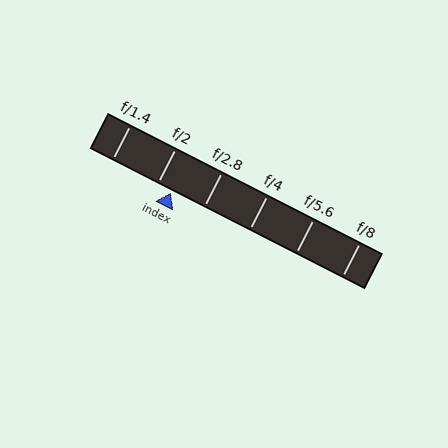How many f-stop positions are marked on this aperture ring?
There are 6 f-stop positions marked.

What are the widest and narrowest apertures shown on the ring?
The widest aperture shown is f/1.4 and the narrowest is f/8.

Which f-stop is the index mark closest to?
The index mark is closest to f/2.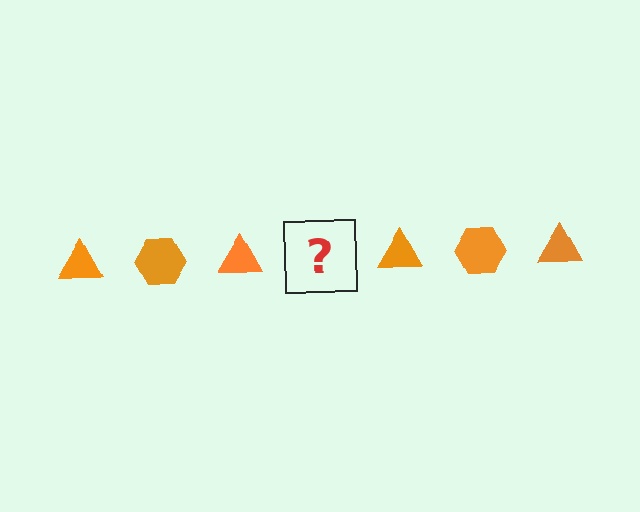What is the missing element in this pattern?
The missing element is an orange hexagon.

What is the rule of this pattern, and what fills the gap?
The rule is that the pattern cycles through triangle, hexagon shapes in orange. The gap should be filled with an orange hexagon.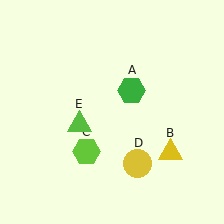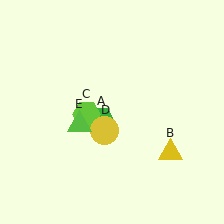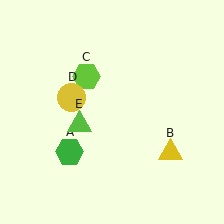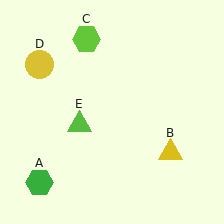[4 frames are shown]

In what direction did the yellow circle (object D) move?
The yellow circle (object D) moved up and to the left.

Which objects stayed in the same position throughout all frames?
Yellow triangle (object B) and lime triangle (object E) remained stationary.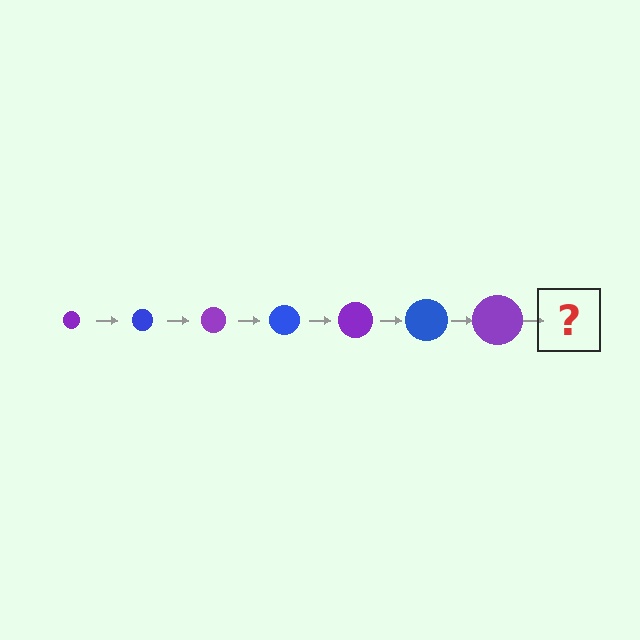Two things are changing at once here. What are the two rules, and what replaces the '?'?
The two rules are that the circle grows larger each step and the color cycles through purple and blue. The '?' should be a blue circle, larger than the previous one.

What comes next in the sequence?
The next element should be a blue circle, larger than the previous one.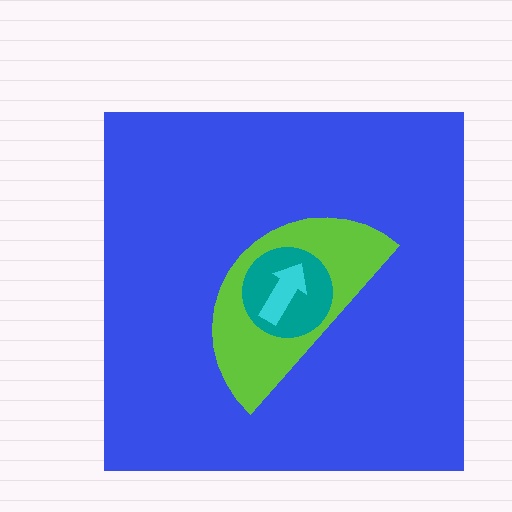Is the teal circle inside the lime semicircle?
Yes.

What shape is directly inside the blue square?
The lime semicircle.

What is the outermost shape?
The blue square.